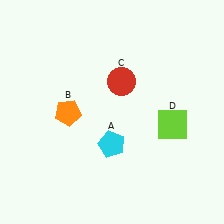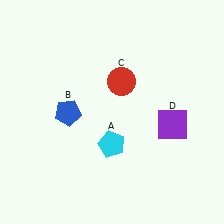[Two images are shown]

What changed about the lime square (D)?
In Image 1, D is lime. In Image 2, it changed to purple.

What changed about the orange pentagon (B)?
In Image 1, B is orange. In Image 2, it changed to blue.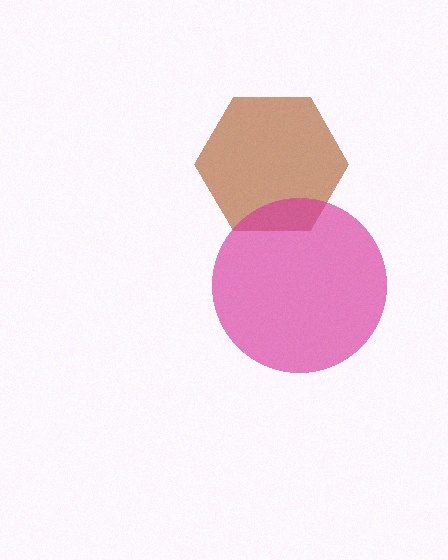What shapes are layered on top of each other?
The layered shapes are: a brown hexagon, a magenta circle.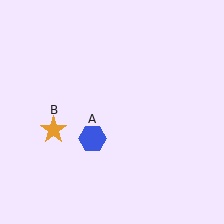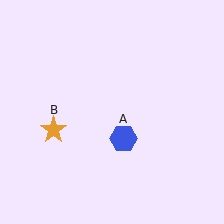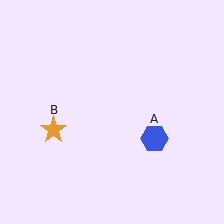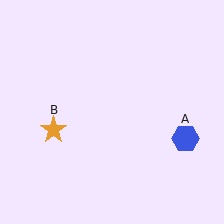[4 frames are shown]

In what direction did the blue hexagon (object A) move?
The blue hexagon (object A) moved right.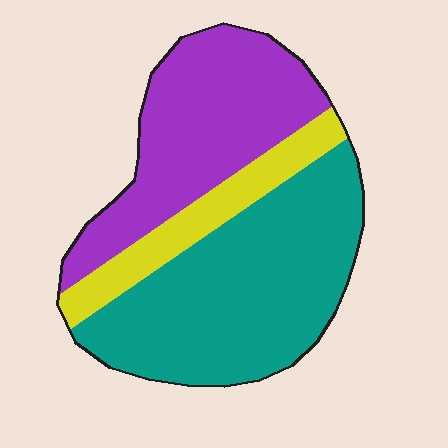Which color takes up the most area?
Teal, at roughly 50%.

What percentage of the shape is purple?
Purple covers 36% of the shape.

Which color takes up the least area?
Yellow, at roughly 15%.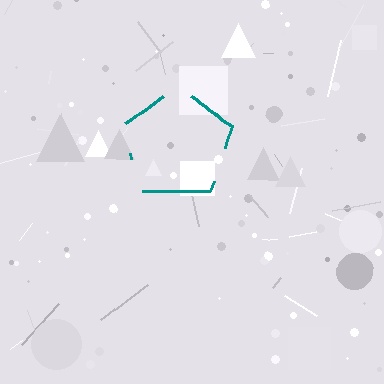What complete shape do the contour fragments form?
The contour fragments form a pentagon.